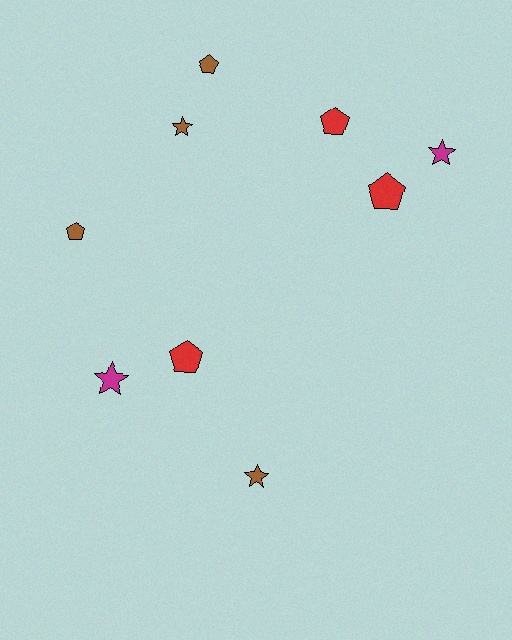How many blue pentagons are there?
There are no blue pentagons.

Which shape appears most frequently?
Pentagon, with 5 objects.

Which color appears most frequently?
Brown, with 4 objects.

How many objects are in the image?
There are 9 objects.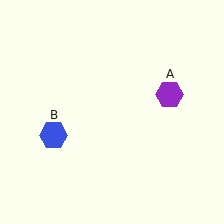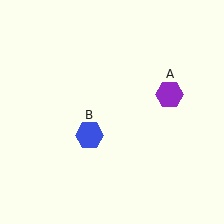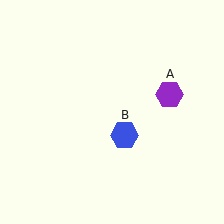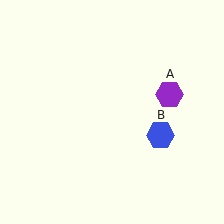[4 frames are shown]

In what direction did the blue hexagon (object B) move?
The blue hexagon (object B) moved right.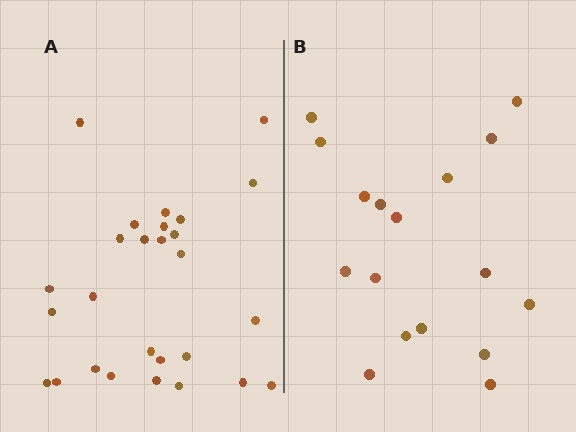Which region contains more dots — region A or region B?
Region A (the left region) has more dots.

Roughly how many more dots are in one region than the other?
Region A has roughly 10 or so more dots than region B.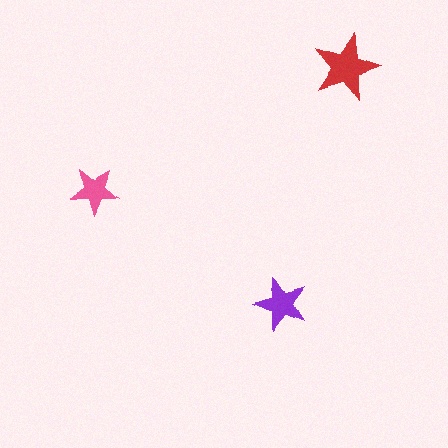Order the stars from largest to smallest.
the red one, the purple one, the pink one.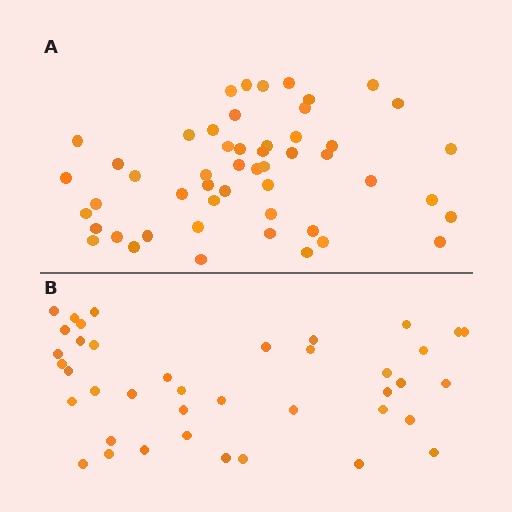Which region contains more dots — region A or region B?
Region A (the top region) has more dots.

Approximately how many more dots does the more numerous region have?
Region A has roughly 12 or so more dots than region B.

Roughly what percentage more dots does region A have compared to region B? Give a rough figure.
About 30% more.